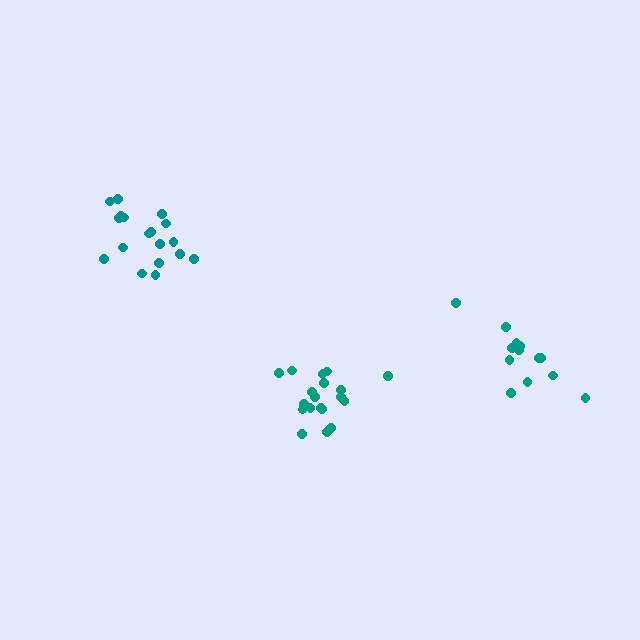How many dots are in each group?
Group 1: 13 dots, Group 2: 19 dots, Group 3: 18 dots (50 total).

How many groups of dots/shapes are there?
There are 3 groups.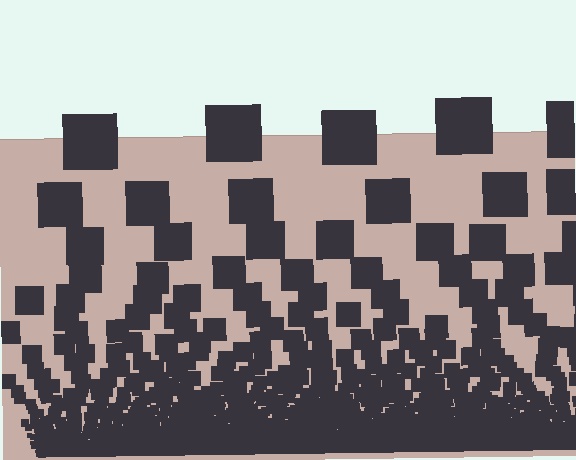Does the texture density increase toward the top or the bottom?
Density increases toward the bottom.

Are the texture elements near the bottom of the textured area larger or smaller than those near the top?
Smaller. The gradient is inverted — elements near the bottom are smaller and denser.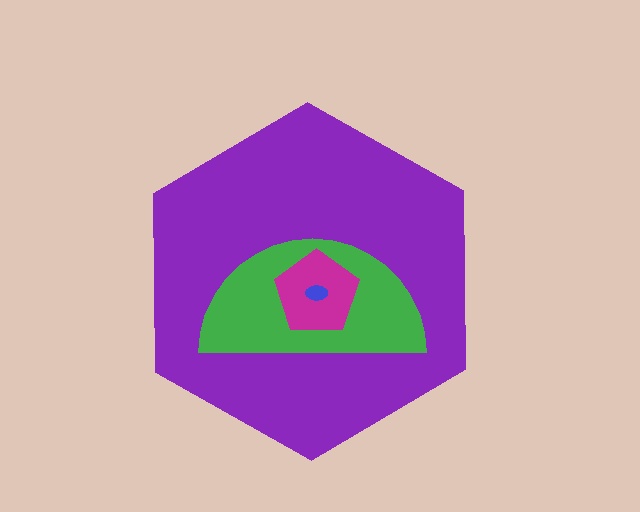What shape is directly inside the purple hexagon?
The green semicircle.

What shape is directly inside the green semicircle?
The magenta pentagon.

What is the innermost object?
The blue ellipse.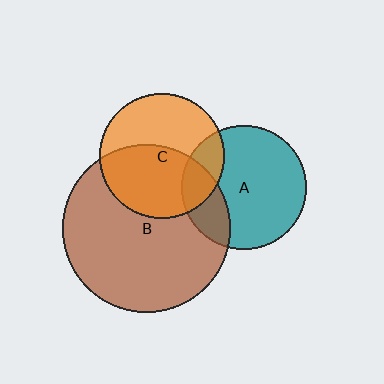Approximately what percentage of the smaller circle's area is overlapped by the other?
Approximately 25%.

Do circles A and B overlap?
Yes.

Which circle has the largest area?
Circle B (brown).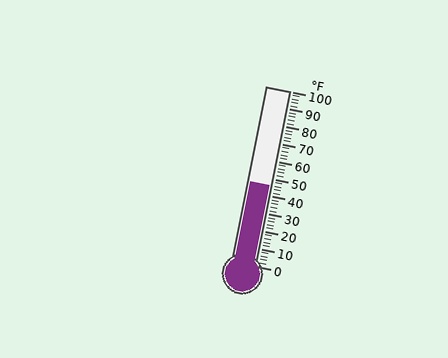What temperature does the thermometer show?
The thermometer shows approximately 46°F.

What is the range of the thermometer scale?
The thermometer scale ranges from 0°F to 100°F.